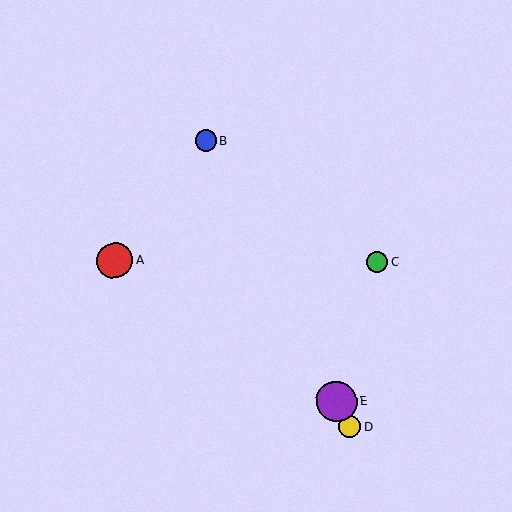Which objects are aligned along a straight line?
Objects B, D, E are aligned along a straight line.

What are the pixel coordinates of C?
Object C is at (377, 262).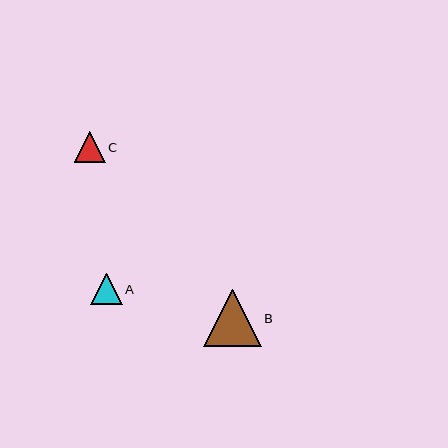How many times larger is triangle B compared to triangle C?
Triangle B is approximately 1.8 times the size of triangle C.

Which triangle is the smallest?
Triangle C is the smallest with a size of approximately 31 pixels.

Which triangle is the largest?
Triangle B is the largest with a size of approximately 57 pixels.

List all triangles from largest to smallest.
From largest to smallest: B, A, C.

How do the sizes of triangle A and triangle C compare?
Triangle A and triangle C are approximately the same size.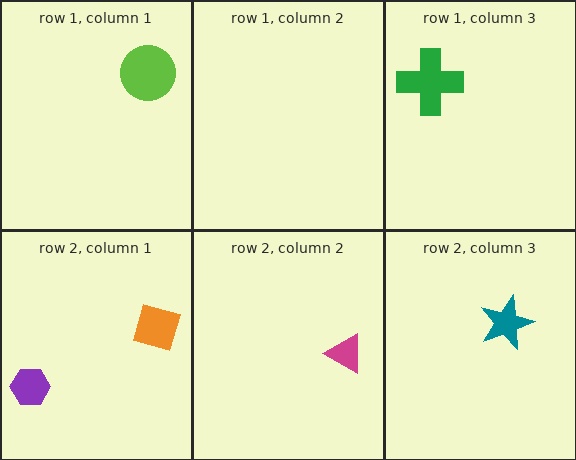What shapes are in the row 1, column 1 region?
The lime circle.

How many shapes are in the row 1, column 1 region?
1.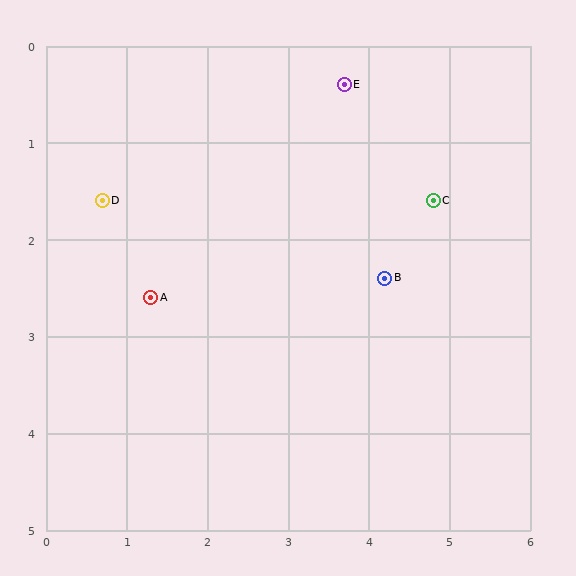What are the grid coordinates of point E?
Point E is at approximately (3.7, 0.4).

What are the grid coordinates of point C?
Point C is at approximately (4.8, 1.6).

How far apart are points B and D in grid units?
Points B and D are about 3.6 grid units apart.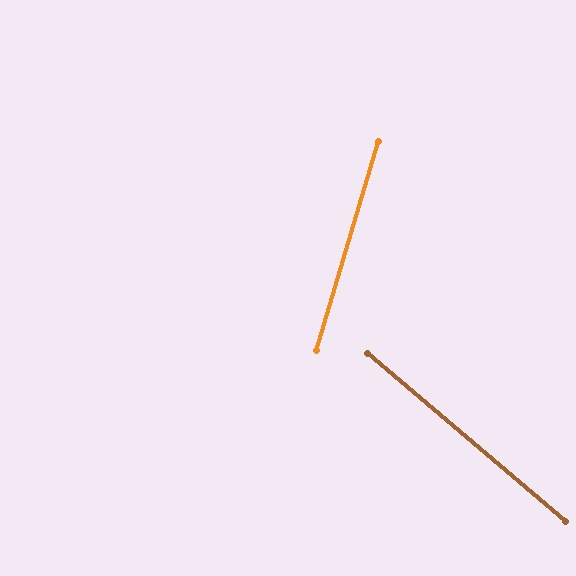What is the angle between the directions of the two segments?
Approximately 66 degrees.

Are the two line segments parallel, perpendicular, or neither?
Neither parallel nor perpendicular — they differ by about 66°.